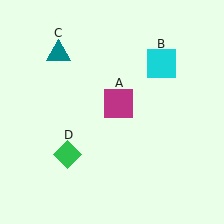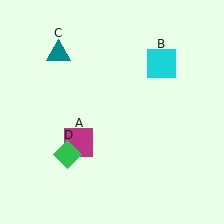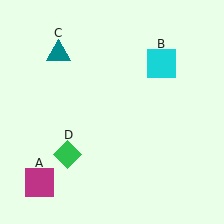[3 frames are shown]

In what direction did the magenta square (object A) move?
The magenta square (object A) moved down and to the left.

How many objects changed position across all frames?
1 object changed position: magenta square (object A).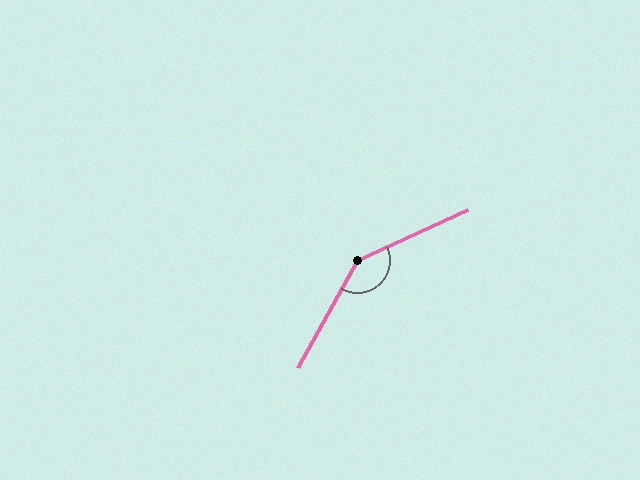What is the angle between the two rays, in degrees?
Approximately 144 degrees.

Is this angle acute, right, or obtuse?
It is obtuse.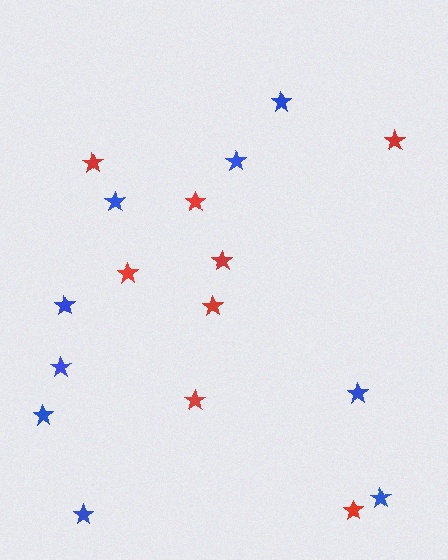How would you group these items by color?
There are 2 groups: one group of red stars (8) and one group of blue stars (9).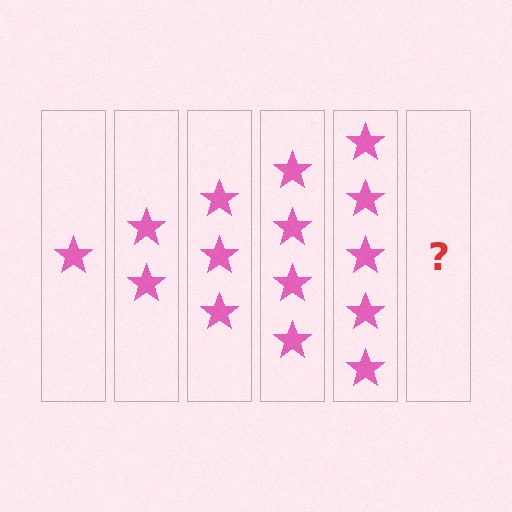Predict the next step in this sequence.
The next step is 6 stars.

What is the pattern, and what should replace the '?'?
The pattern is that each step adds one more star. The '?' should be 6 stars.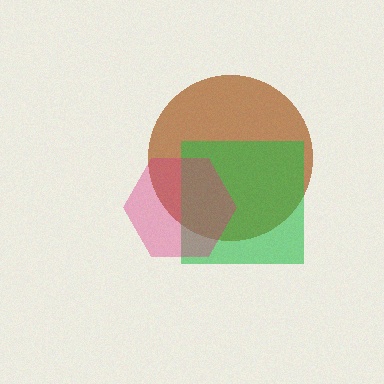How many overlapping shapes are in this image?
There are 3 overlapping shapes in the image.